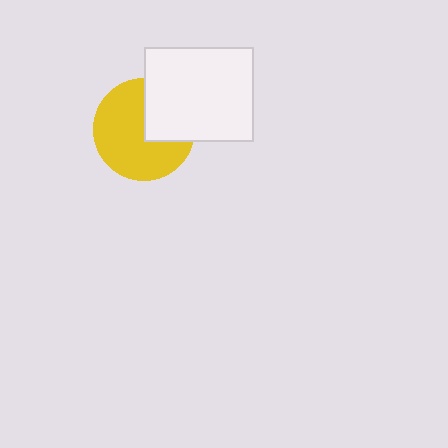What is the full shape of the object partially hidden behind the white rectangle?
The partially hidden object is a yellow circle.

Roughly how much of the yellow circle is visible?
Most of it is visible (roughly 67%).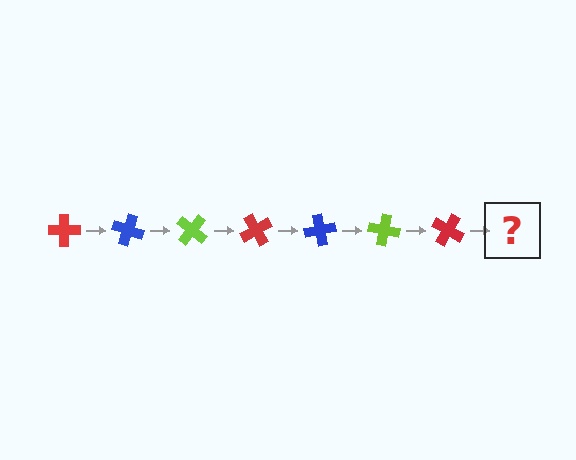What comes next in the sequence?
The next element should be a blue cross, rotated 140 degrees from the start.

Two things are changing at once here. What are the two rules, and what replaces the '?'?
The two rules are that it rotates 20 degrees each step and the color cycles through red, blue, and lime. The '?' should be a blue cross, rotated 140 degrees from the start.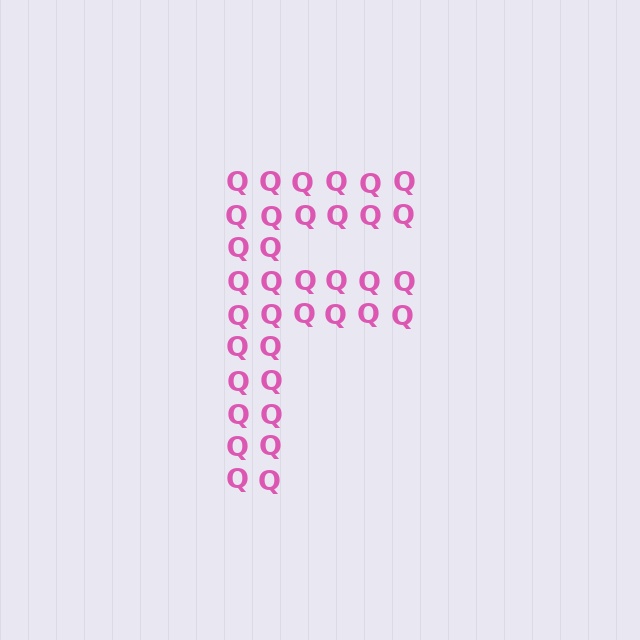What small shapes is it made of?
It is made of small letter Q's.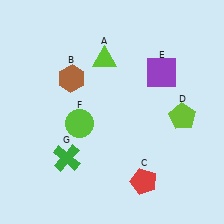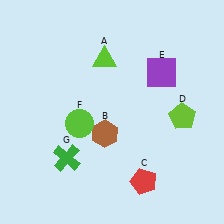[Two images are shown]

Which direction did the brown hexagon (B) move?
The brown hexagon (B) moved down.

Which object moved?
The brown hexagon (B) moved down.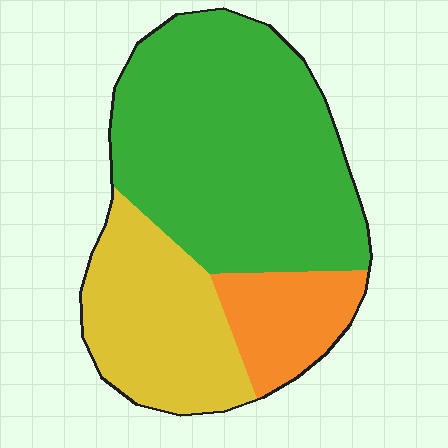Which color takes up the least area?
Orange, at roughly 15%.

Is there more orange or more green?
Green.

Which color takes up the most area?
Green, at roughly 60%.